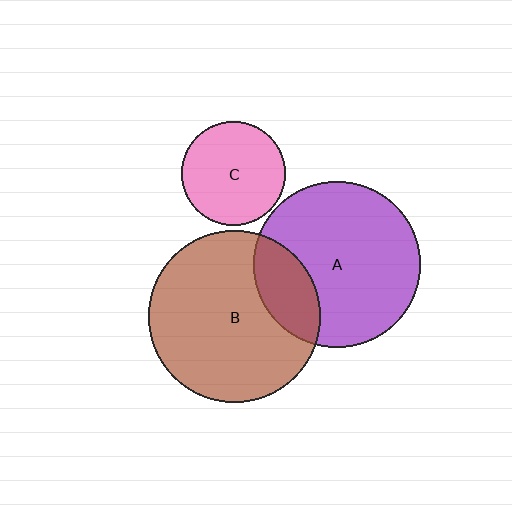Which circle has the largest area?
Circle B (brown).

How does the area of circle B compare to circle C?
Approximately 2.7 times.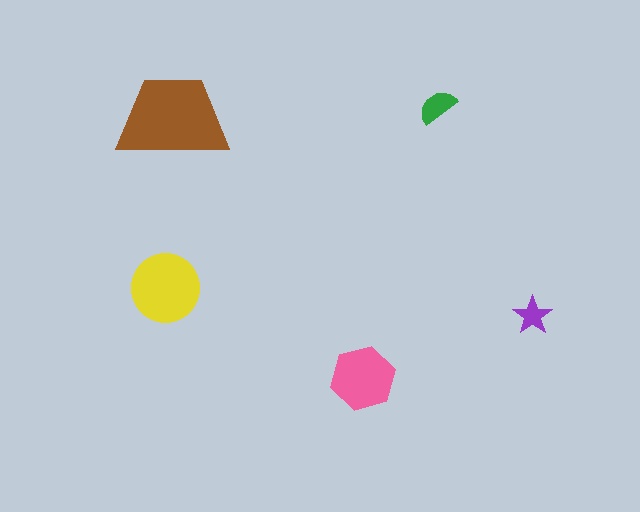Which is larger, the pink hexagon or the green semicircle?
The pink hexagon.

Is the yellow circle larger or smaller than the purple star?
Larger.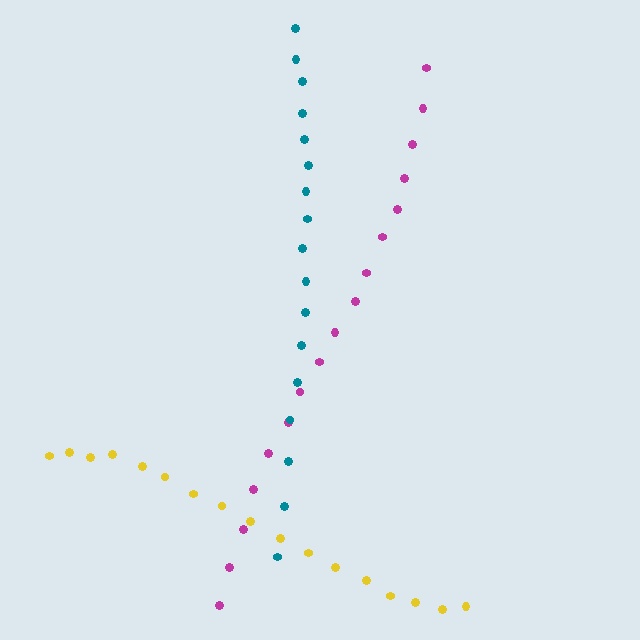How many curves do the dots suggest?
There are 3 distinct paths.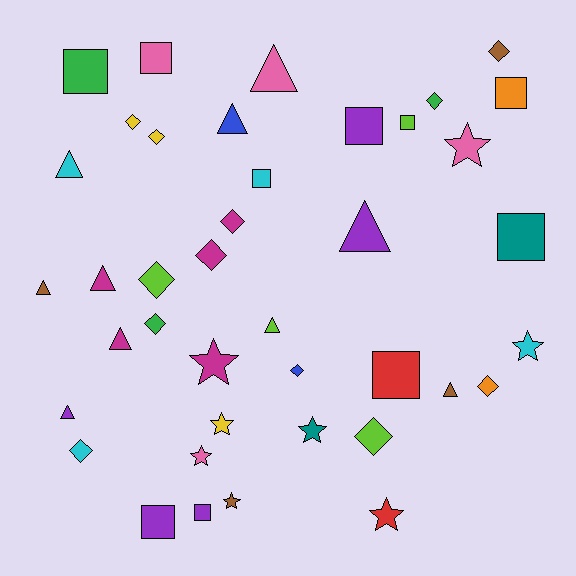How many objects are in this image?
There are 40 objects.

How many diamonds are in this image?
There are 12 diamonds.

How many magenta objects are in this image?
There are 5 magenta objects.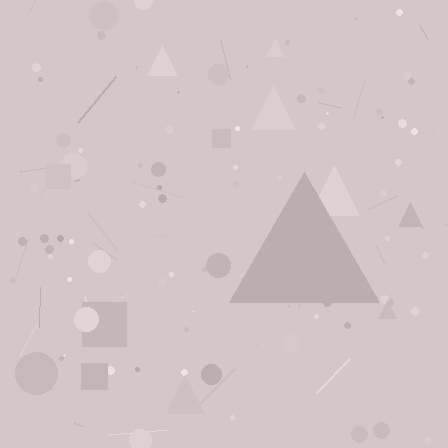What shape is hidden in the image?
A triangle is hidden in the image.